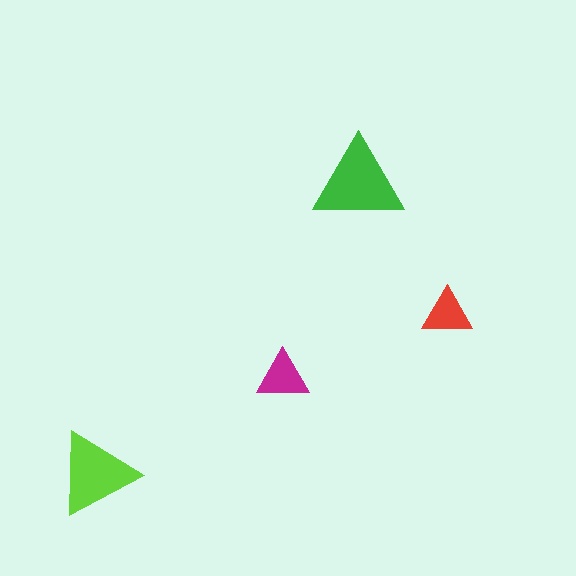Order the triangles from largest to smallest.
the green one, the lime one, the magenta one, the red one.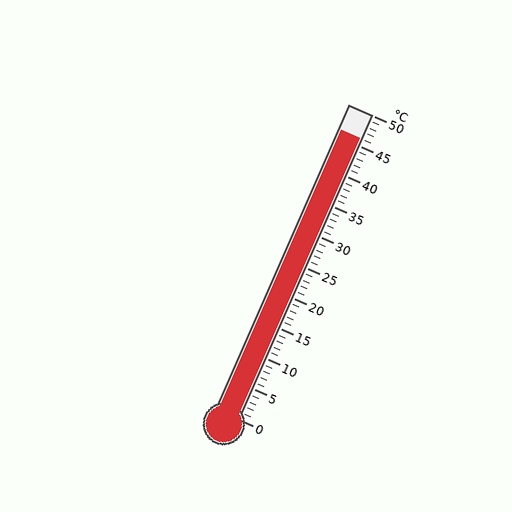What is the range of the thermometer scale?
The thermometer scale ranges from 0°C to 50°C.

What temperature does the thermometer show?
The thermometer shows approximately 46°C.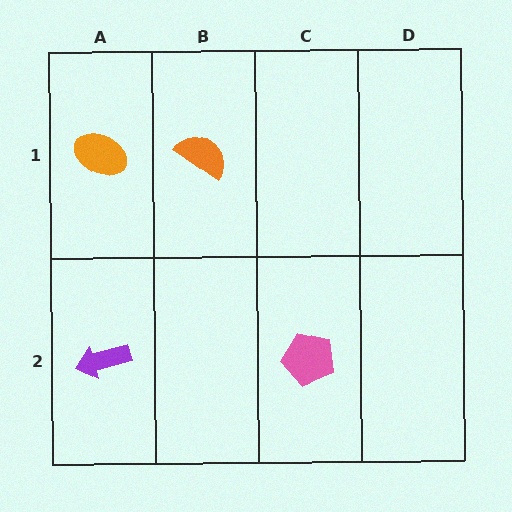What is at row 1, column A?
An orange ellipse.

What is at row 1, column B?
An orange semicircle.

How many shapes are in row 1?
2 shapes.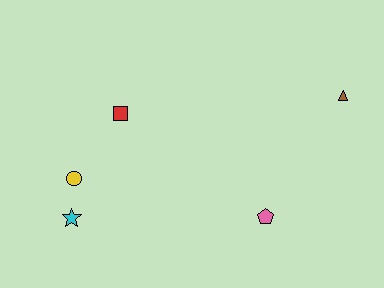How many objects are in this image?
There are 5 objects.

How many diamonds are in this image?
There are no diamonds.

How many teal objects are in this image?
There are no teal objects.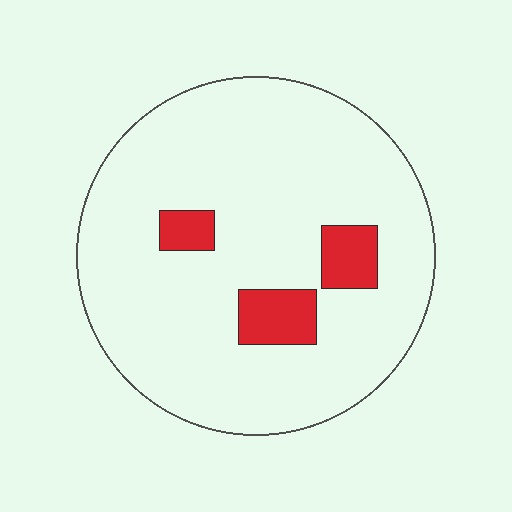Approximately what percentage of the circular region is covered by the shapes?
Approximately 10%.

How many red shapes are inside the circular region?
3.